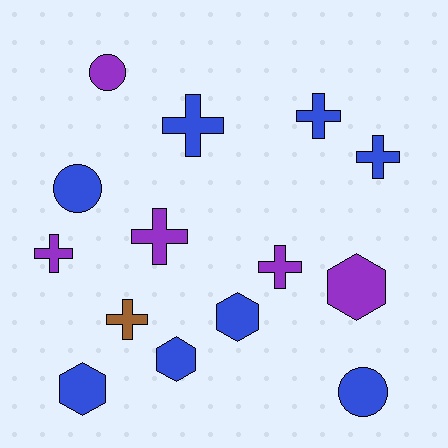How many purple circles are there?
There is 1 purple circle.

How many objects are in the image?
There are 14 objects.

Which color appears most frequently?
Blue, with 8 objects.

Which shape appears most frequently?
Cross, with 7 objects.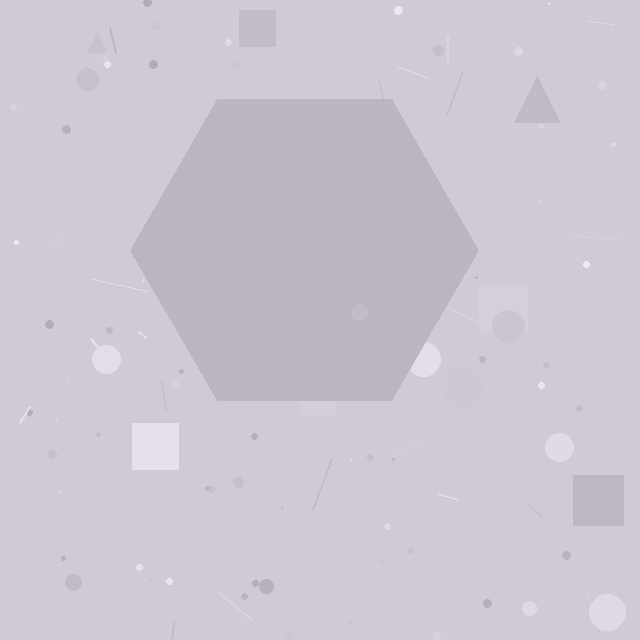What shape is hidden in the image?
A hexagon is hidden in the image.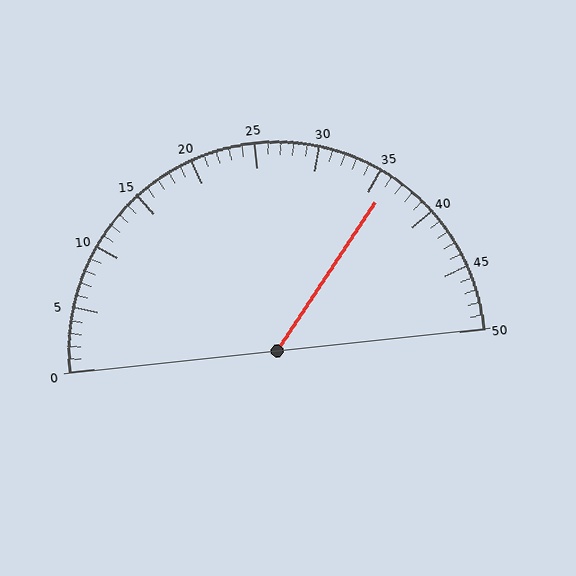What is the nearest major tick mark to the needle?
The nearest major tick mark is 35.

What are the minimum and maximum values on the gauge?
The gauge ranges from 0 to 50.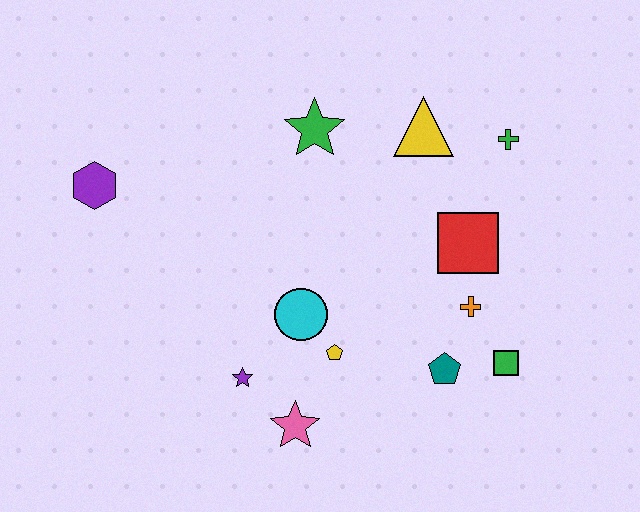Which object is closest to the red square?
The orange cross is closest to the red square.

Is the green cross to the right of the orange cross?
Yes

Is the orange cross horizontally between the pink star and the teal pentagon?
No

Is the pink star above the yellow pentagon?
No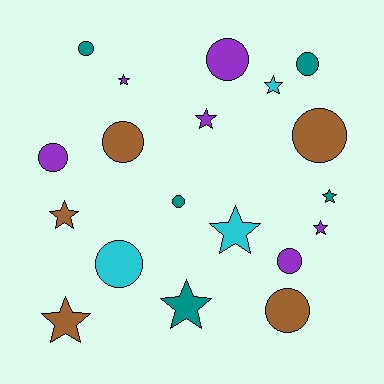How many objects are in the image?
There are 19 objects.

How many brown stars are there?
There are 2 brown stars.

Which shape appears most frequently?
Circle, with 10 objects.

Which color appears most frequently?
Purple, with 6 objects.